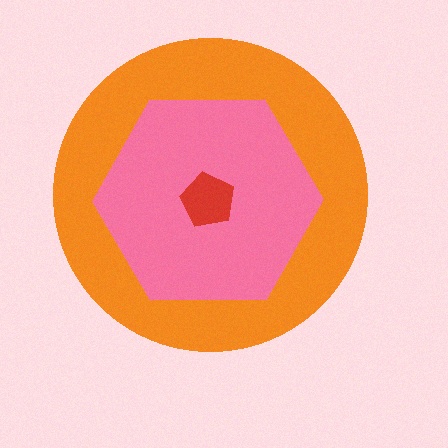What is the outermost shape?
The orange circle.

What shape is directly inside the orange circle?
The pink hexagon.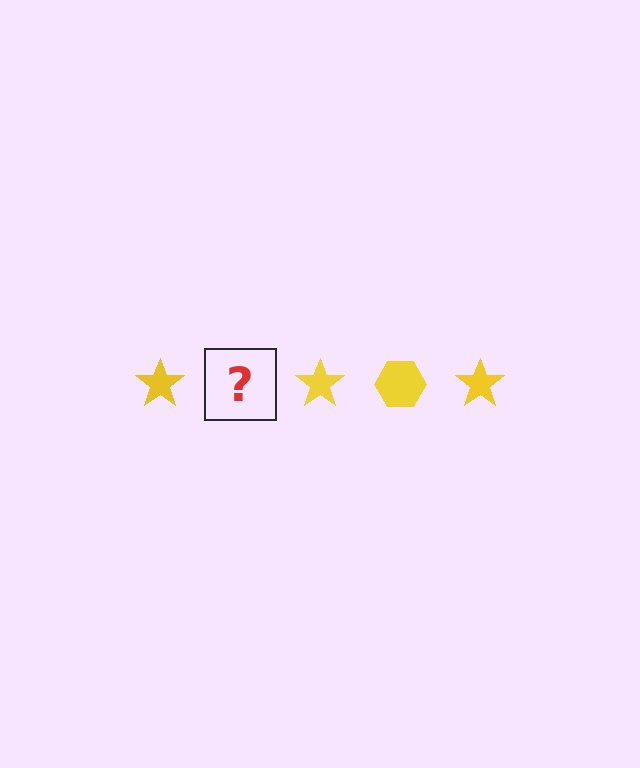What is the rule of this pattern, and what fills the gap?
The rule is that the pattern cycles through star, hexagon shapes in yellow. The gap should be filled with a yellow hexagon.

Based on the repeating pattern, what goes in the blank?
The blank should be a yellow hexagon.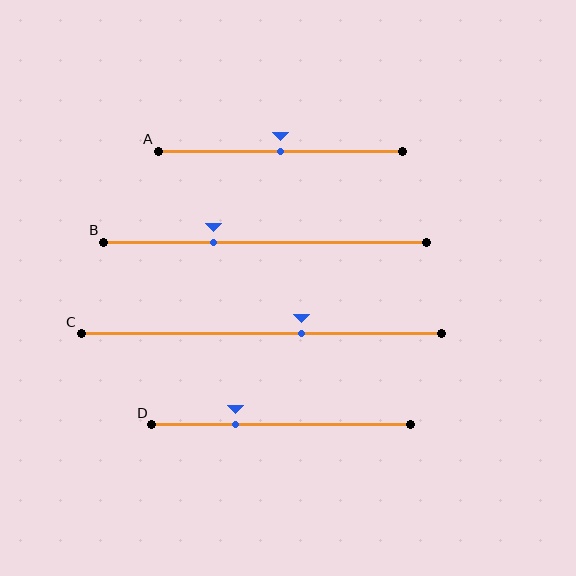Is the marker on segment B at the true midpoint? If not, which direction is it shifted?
No, the marker on segment B is shifted to the left by about 16% of the segment length.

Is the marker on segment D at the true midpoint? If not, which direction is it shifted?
No, the marker on segment D is shifted to the left by about 18% of the segment length.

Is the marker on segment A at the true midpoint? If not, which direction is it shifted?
Yes, the marker on segment A is at the true midpoint.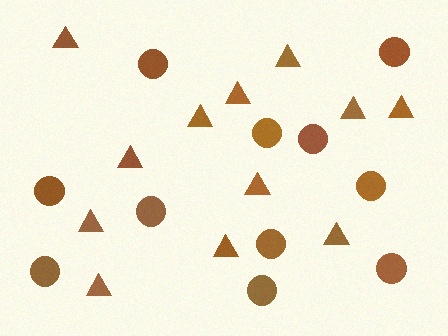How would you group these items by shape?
There are 2 groups: one group of triangles (12) and one group of circles (11).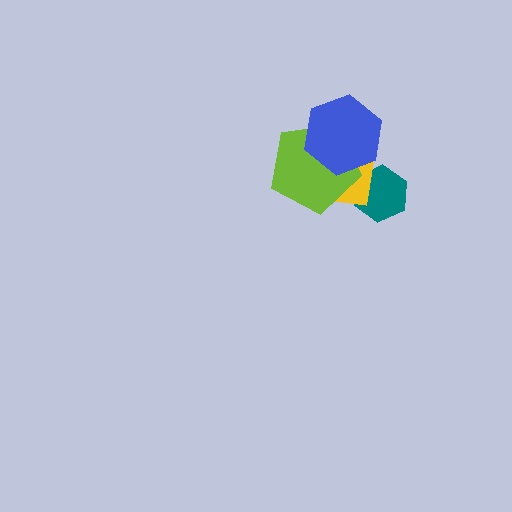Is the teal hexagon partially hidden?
Yes, it is partially covered by another shape.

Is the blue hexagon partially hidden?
No, no other shape covers it.